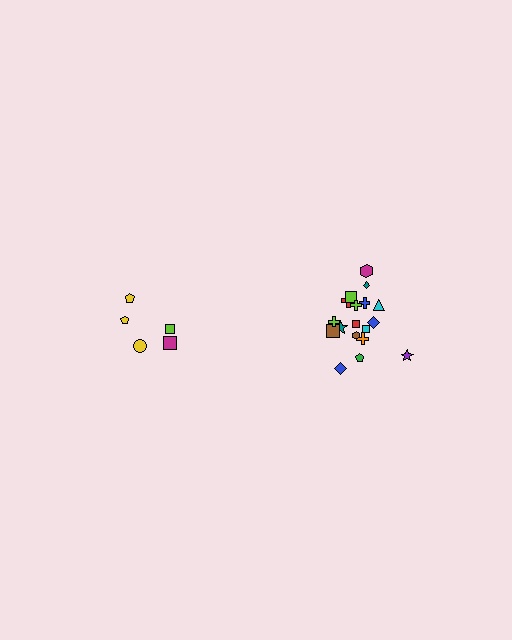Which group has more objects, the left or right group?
The right group.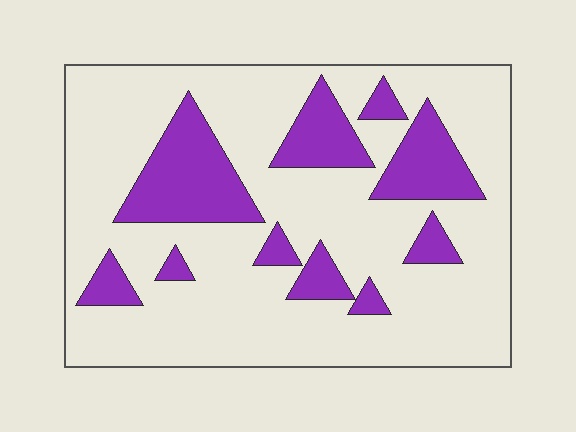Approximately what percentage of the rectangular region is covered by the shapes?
Approximately 25%.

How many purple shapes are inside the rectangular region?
10.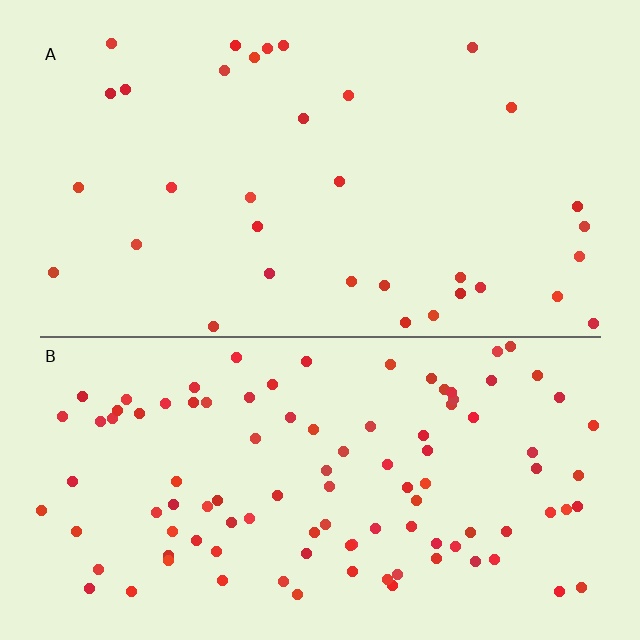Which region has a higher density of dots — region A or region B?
B (the bottom).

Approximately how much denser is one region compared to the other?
Approximately 3.0× — region B over region A.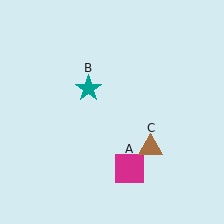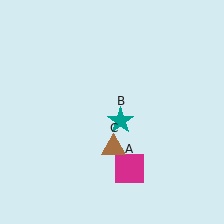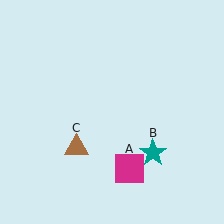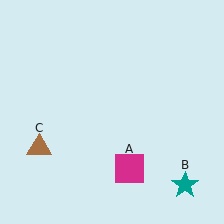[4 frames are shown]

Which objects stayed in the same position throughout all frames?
Magenta square (object A) remained stationary.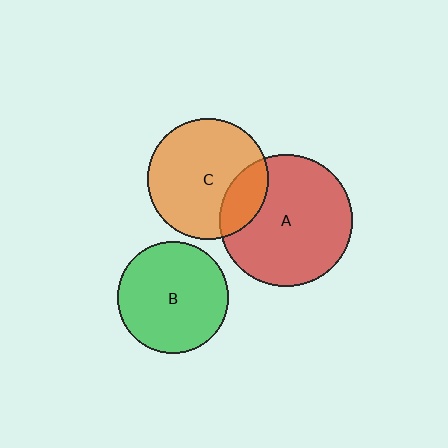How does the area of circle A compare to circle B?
Approximately 1.4 times.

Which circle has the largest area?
Circle A (red).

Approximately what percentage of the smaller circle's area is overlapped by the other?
Approximately 20%.